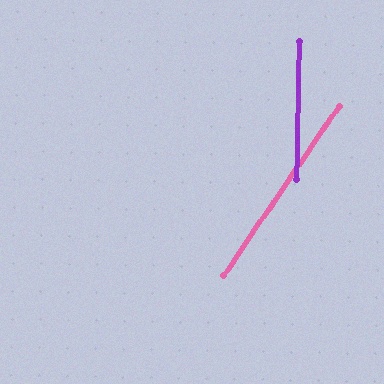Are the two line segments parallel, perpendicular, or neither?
Neither parallel nor perpendicular — they differ by about 33°.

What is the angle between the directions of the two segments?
Approximately 33 degrees.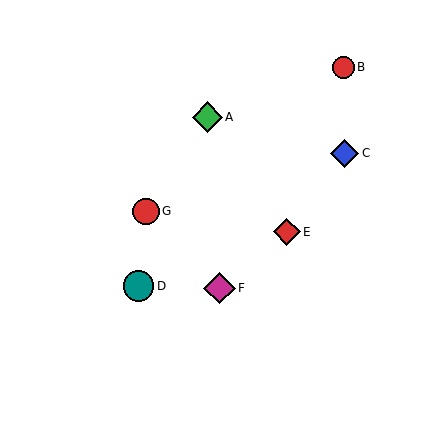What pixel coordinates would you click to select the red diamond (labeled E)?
Click at (287, 232) to select the red diamond E.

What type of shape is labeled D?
Shape D is a teal circle.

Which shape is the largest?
The magenta diamond (labeled F) is the largest.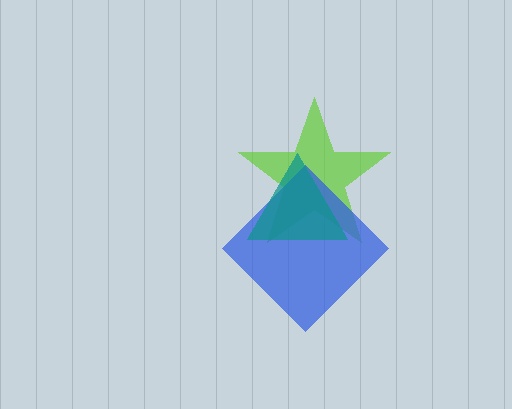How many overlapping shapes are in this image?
There are 3 overlapping shapes in the image.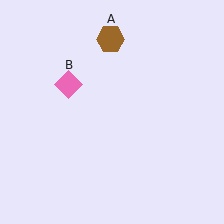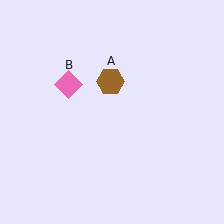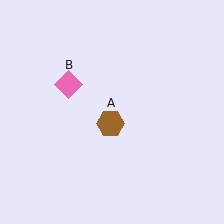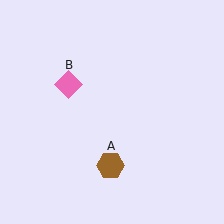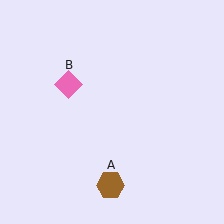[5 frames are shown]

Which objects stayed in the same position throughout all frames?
Pink diamond (object B) remained stationary.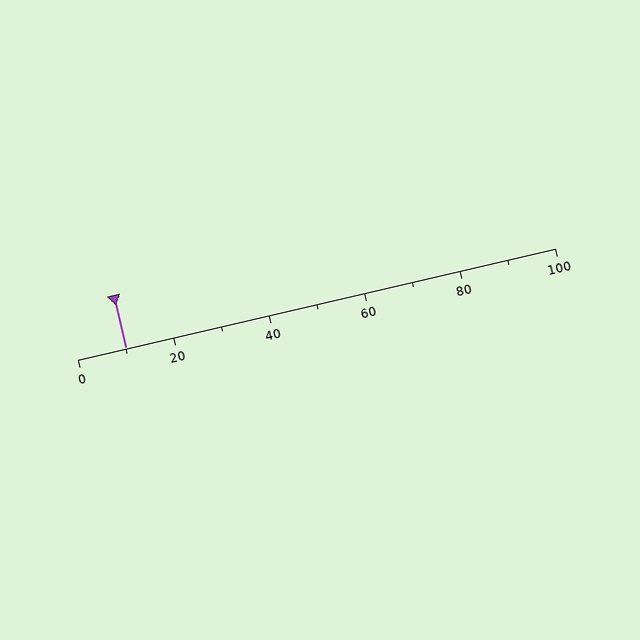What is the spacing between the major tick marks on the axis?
The major ticks are spaced 20 apart.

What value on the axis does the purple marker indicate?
The marker indicates approximately 10.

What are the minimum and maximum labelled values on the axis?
The axis runs from 0 to 100.